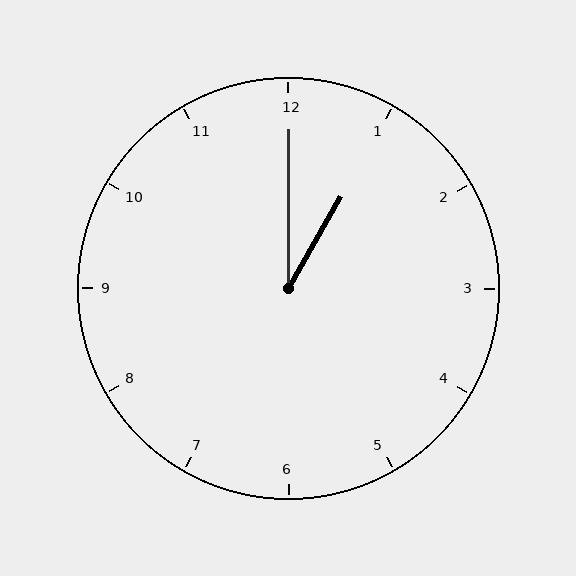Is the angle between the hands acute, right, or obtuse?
It is acute.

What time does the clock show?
1:00.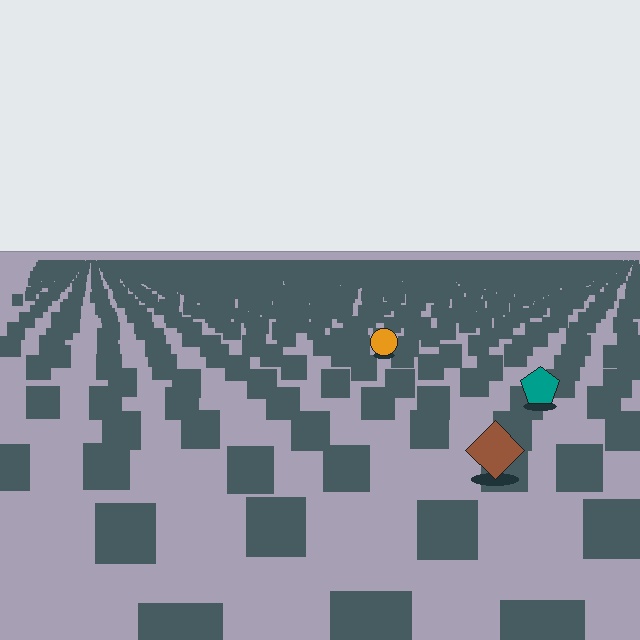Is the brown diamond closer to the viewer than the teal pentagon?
Yes. The brown diamond is closer — you can tell from the texture gradient: the ground texture is coarser near it.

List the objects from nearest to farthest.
From nearest to farthest: the brown diamond, the teal pentagon, the orange circle.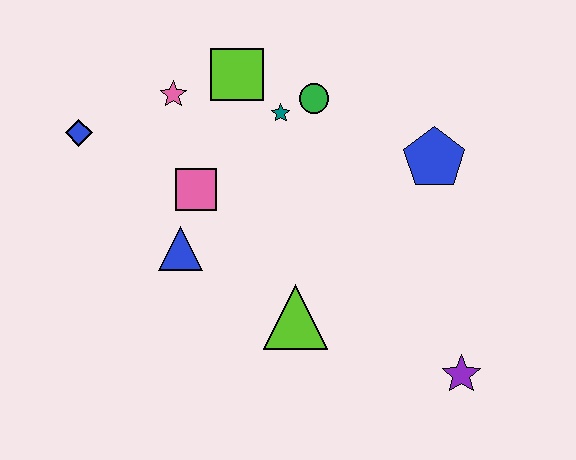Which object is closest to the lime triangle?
The blue triangle is closest to the lime triangle.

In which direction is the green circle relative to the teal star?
The green circle is to the right of the teal star.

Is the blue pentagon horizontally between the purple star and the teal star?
Yes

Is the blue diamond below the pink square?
No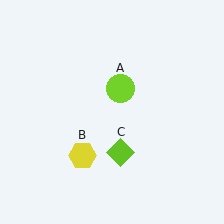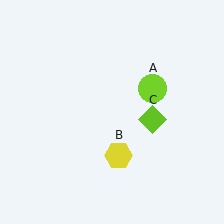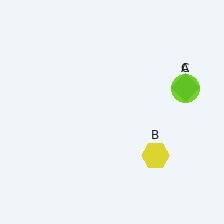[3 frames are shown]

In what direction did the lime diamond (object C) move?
The lime diamond (object C) moved up and to the right.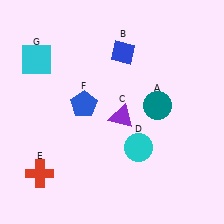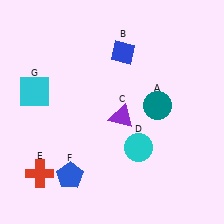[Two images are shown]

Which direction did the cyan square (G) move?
The cyan square (G) moved down.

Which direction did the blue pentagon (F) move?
The blue pentagon (F) moved down.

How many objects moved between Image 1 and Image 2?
2 objects moved between the two images.